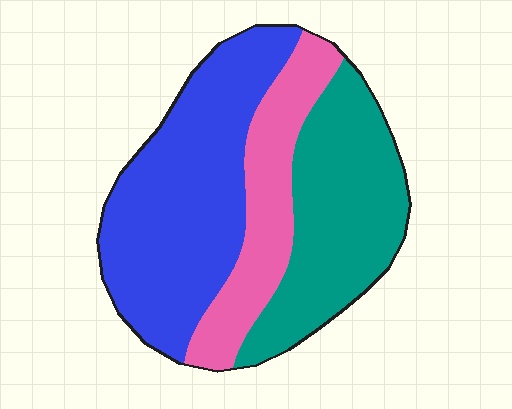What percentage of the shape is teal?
Teal takes up about one third (1/3) of the shape.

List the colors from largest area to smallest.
From largest to smallest: blue, teal, pink.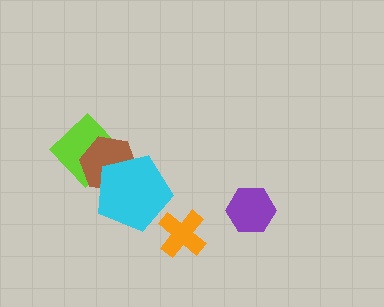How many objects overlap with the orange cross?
0 objects overlap with the orange cross.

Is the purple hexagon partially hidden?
No, no other shape covers it.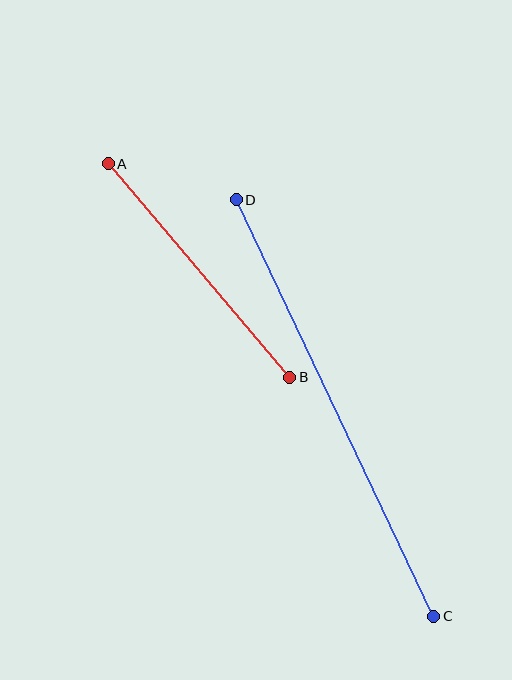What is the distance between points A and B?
The distance is approximately 280 pixels.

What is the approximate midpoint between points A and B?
The midpoint is at approximately (199, 271) pixels.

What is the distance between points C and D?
The distance is approximately 461 pixels.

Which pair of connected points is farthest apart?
Points C and D are farthest apart.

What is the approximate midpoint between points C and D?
The midpoint is at approximately (335, 408) pixels.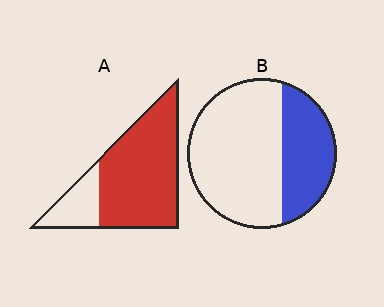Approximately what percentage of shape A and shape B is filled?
A is approximately 80% and B is approximately 35%.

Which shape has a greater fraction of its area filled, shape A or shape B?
Shape A.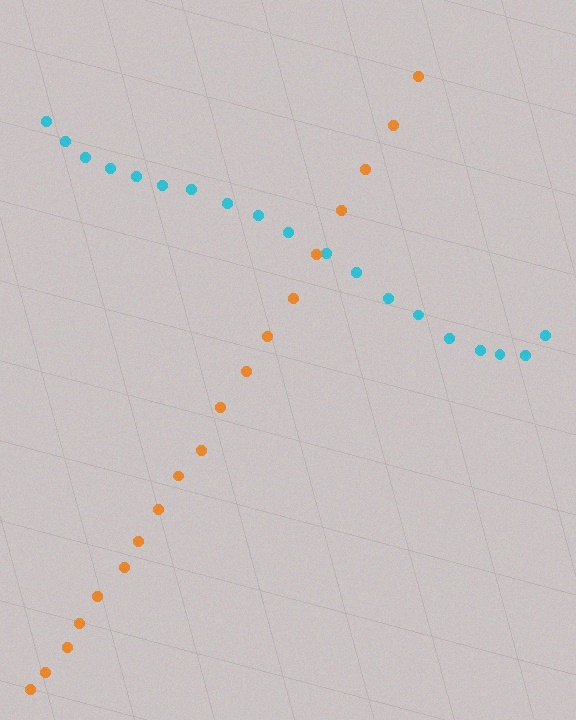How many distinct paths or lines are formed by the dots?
There are 2 distinct paths.